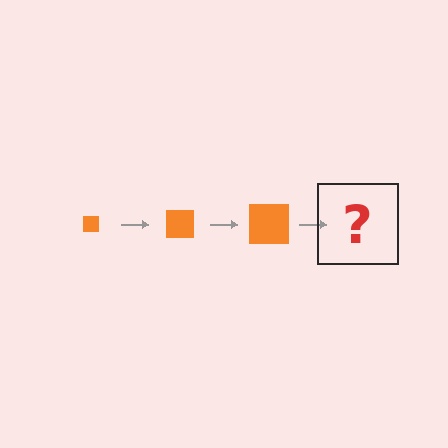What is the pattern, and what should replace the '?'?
The pattern is that the square gets progressively larger each step. The '?' should be an orange square, larger than the previous one.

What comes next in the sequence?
The next element should be an orange square, larger than the previous one.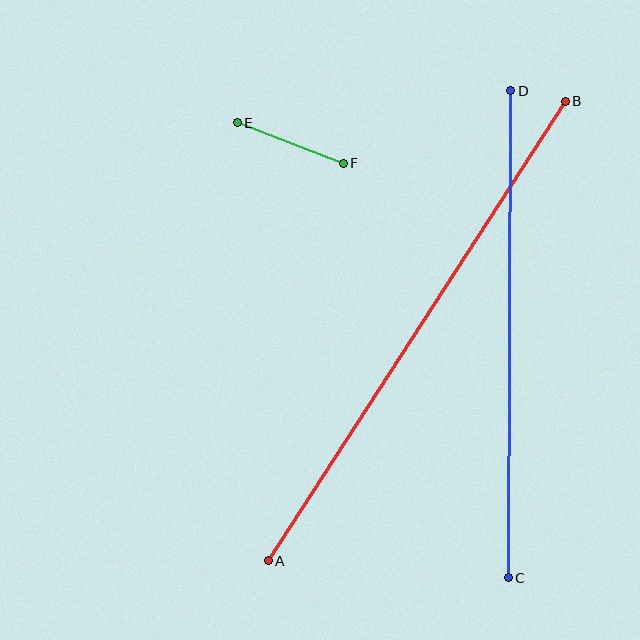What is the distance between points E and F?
The distance is approximately 114 pixels.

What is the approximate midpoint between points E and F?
The midpoint is at approximately (290, 143) pixels.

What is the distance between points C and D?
The distance is approximately 487 pixels.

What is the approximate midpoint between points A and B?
The midpoint is at approximately (417, 331) pixels.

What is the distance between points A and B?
The distance is approximately 547 pixels.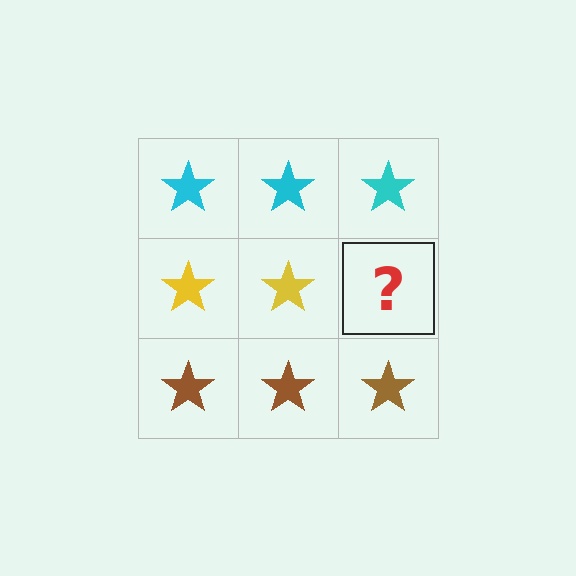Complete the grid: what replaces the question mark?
The question mark should be replaced with a yellow star.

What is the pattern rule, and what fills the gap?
The rule is that each row has a consistent color. The gap should be filled with a yellow star.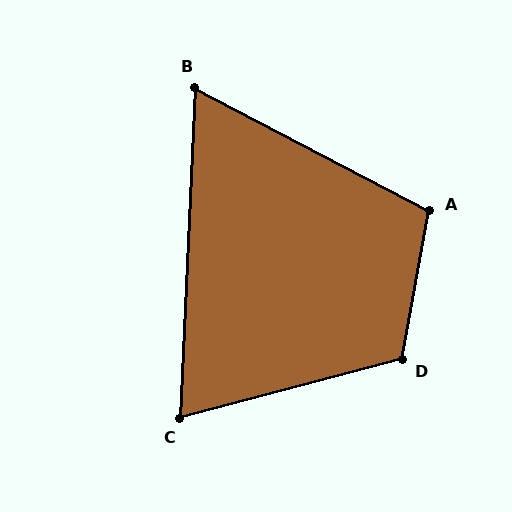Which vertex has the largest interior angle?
D, at approximately 115 degrees.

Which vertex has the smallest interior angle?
B, at approximately 65 degrees.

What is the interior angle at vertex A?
Approximately 107 degrees (obtuse).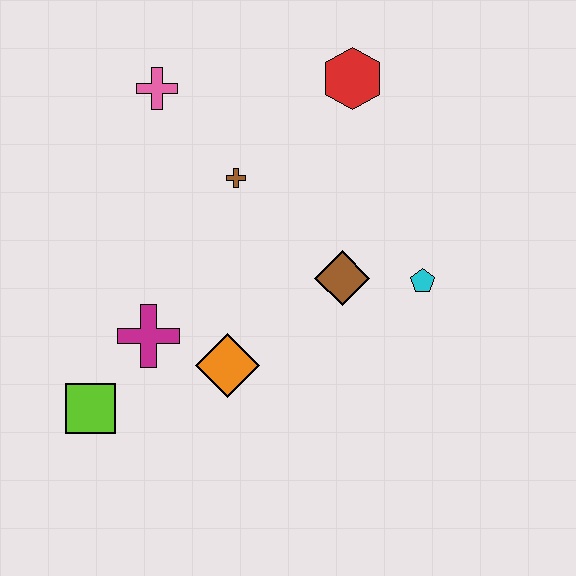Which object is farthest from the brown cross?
The lime square is farthest from the brown cross.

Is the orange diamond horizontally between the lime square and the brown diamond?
Yes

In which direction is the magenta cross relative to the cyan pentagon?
The magenta cross is to the left of the cyan pentagon.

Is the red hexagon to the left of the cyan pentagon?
Yes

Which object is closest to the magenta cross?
The orange diamond is closest to the magenta cross.